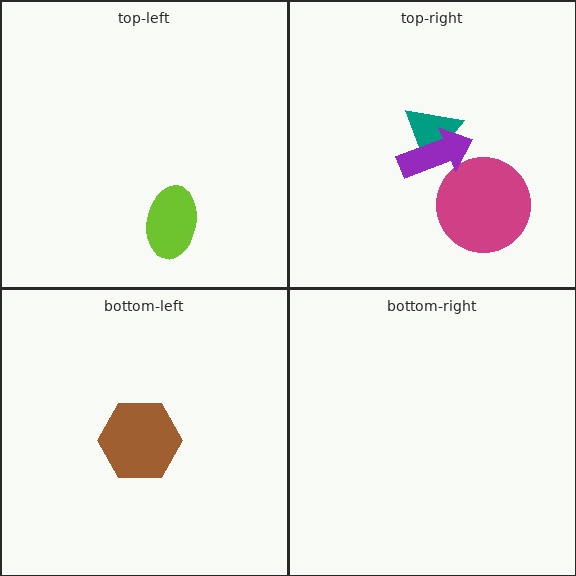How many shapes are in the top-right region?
3.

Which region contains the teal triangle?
The top-right region.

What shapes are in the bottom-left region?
The brown hexagon.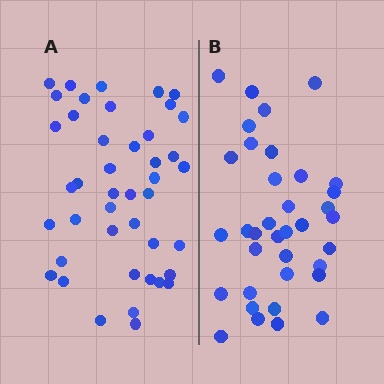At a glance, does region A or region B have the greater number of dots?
Region A (the left region) has more dots.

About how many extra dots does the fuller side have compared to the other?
Region A has roughly 8 or so more dots than region B.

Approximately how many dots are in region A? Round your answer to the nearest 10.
About 40 dots. (The exact count is 43, which rounds to 40.)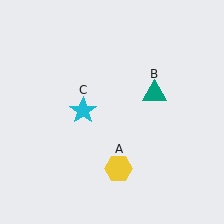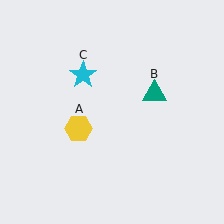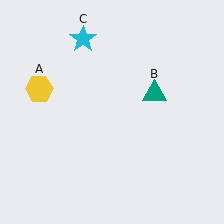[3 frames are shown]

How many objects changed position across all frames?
2 objects changed position: yellow hexagon (object A), cyan star (object C).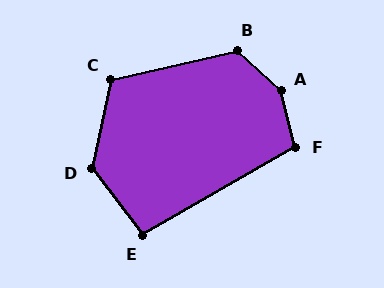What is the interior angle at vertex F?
Approximately 105 degrees (obtuse).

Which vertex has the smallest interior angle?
E, at approximately 98 degrees.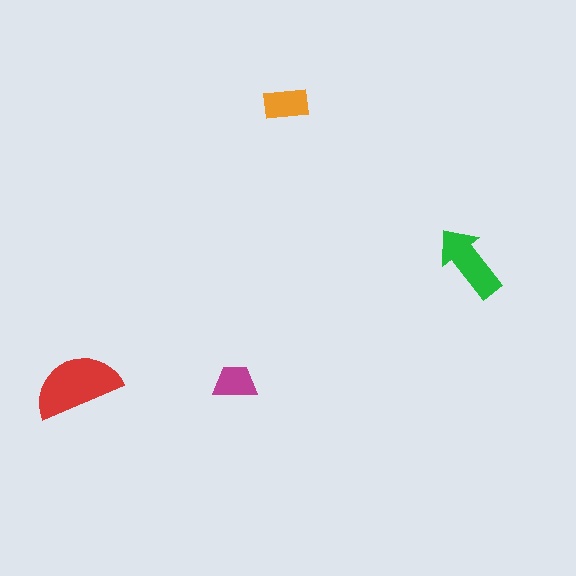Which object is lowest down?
The red semicircle is bottommost.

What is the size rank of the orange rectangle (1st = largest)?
3rd.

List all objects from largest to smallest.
The red semicircle, the green arrow, the orange rectangle, the magenta trapezoid.